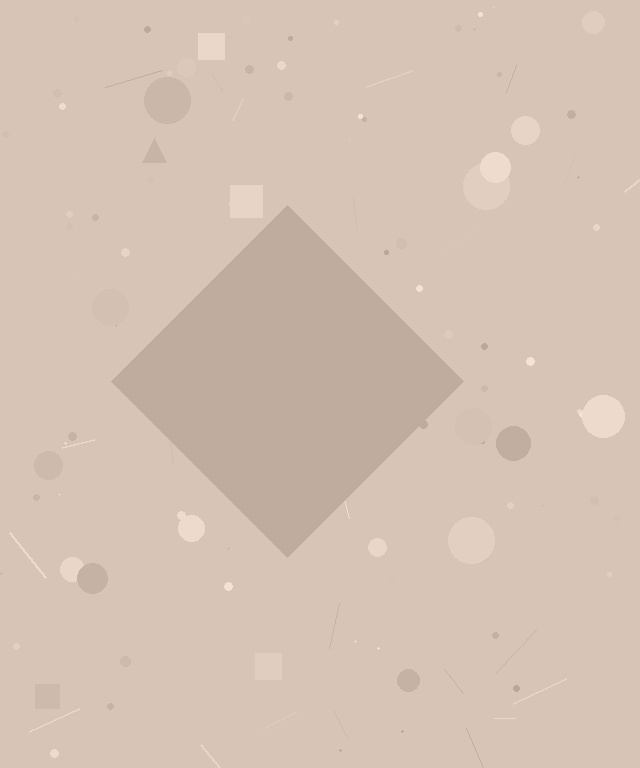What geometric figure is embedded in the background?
A diamond is embedded in the background.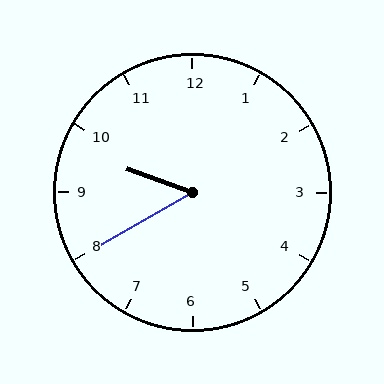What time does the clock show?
9:40.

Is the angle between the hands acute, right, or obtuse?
It is acute.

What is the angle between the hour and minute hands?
Approximately 50 degrees.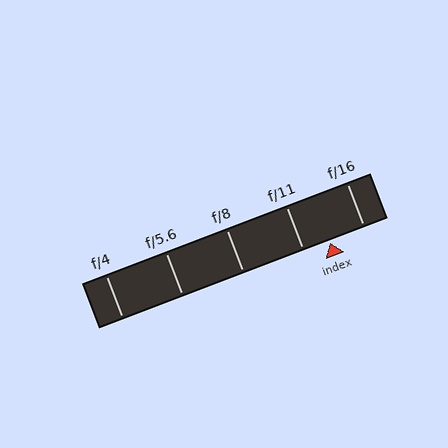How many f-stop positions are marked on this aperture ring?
There are 5 f-stop positions marked.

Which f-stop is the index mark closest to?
The index mark is closest to f/11.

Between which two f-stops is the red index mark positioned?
The index mark is between f/11 and f/16.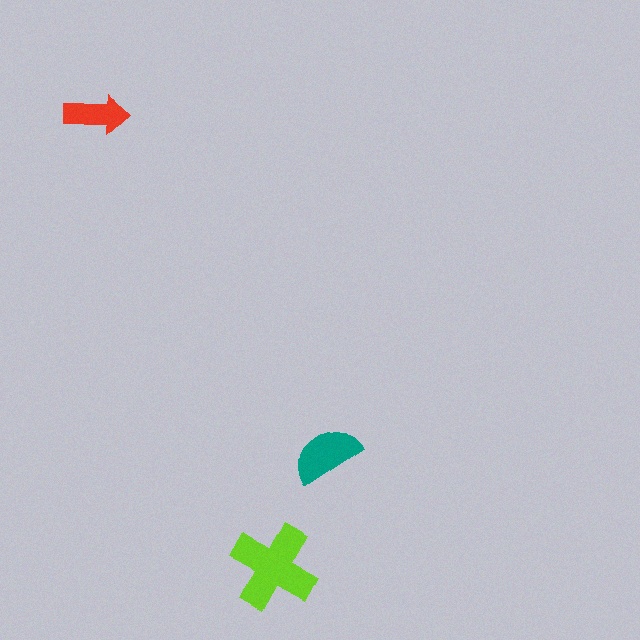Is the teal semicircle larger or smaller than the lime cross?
Smaller.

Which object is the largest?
The lime cross.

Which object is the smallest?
The red arrow.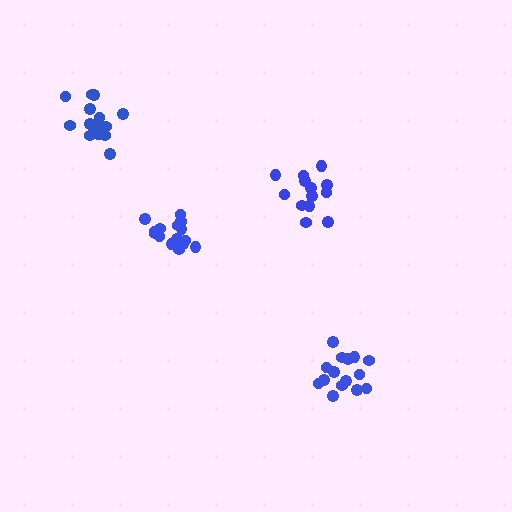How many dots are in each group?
Group 1: 16 dots, Group 2: 15 dots, Group 3: 13 dots, Group 4: 15 dots (59 total).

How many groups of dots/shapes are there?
There are 4 groups.